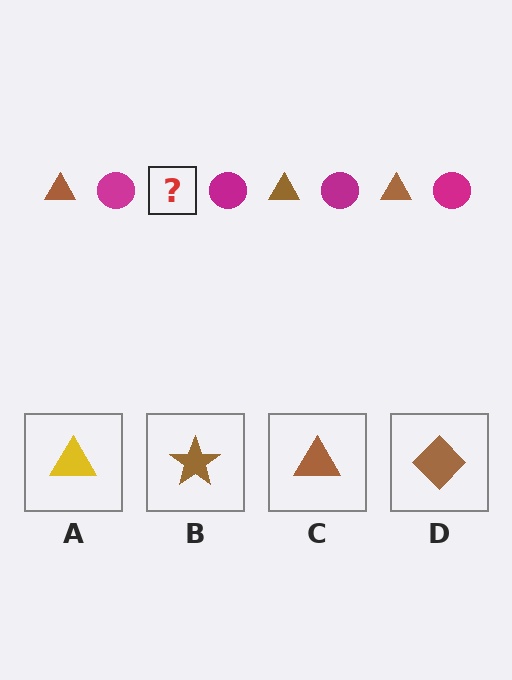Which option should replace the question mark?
Option C.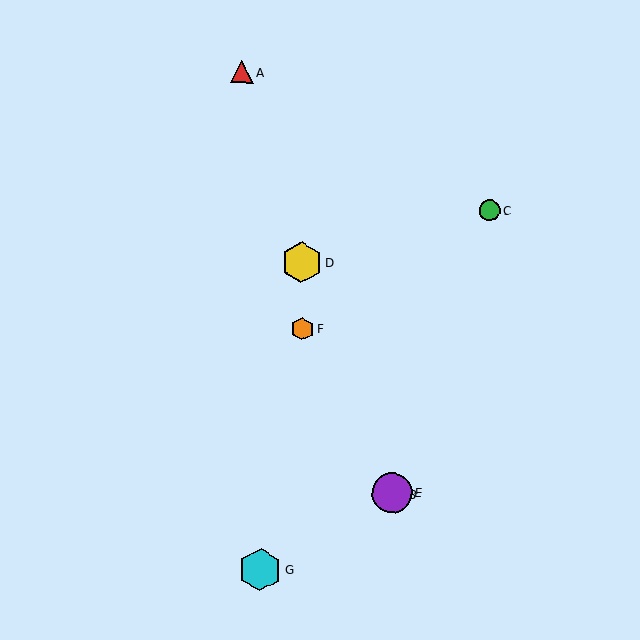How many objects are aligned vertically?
2 objects (B, E) are aligned vertically.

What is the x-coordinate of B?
Object B is at x≈392.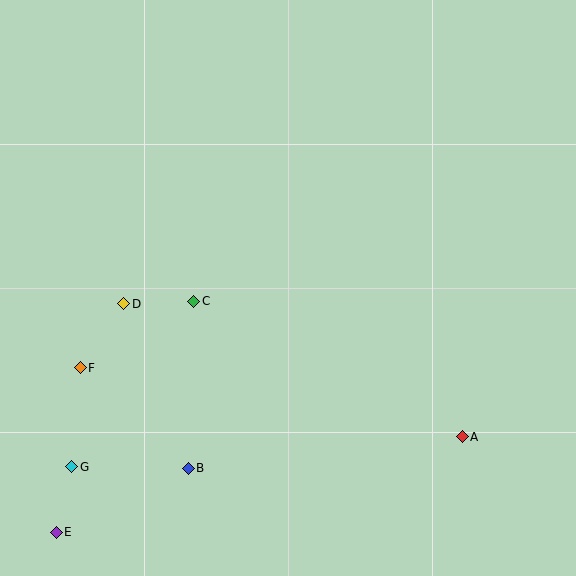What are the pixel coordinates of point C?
Point C is at (194, 301).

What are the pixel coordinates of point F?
Point F is at (80, 368).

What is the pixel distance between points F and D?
The distance between F and D is 77 pixels.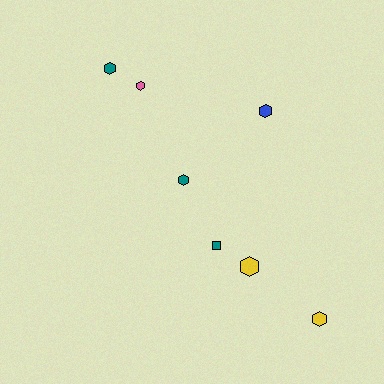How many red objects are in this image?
There are no red objects.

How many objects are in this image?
There are 7 objects.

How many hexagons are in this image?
There are 6 hexagons.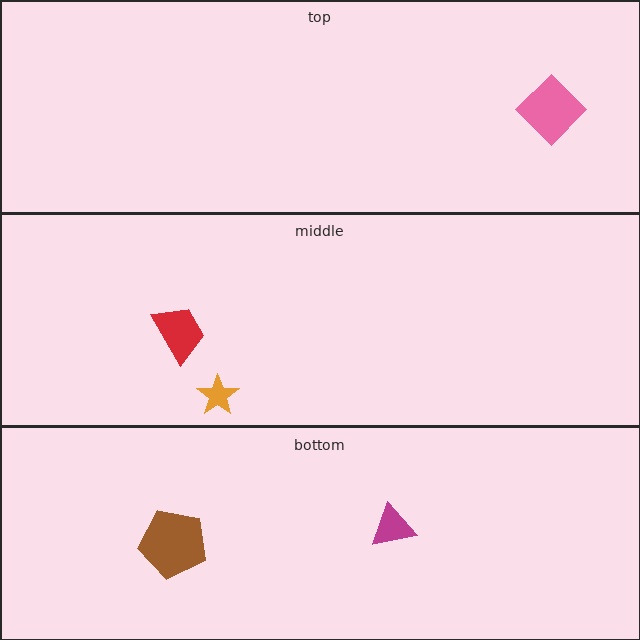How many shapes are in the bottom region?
2.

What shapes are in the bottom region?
The brown pentagon, the magenta triangle.